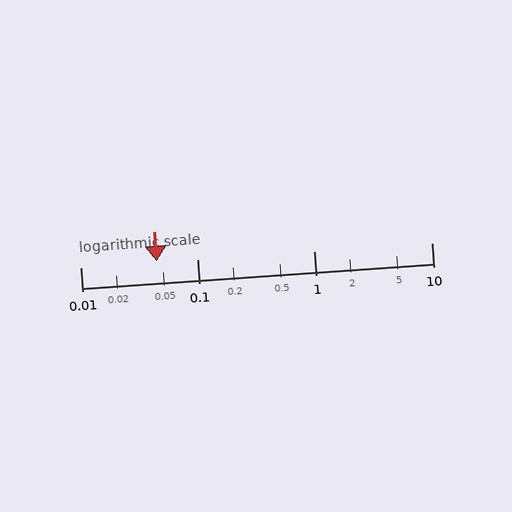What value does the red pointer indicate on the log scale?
The pointer indicates approximately 0.045.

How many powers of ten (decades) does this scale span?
The scale spans 3 decades, from 0.01 to 10.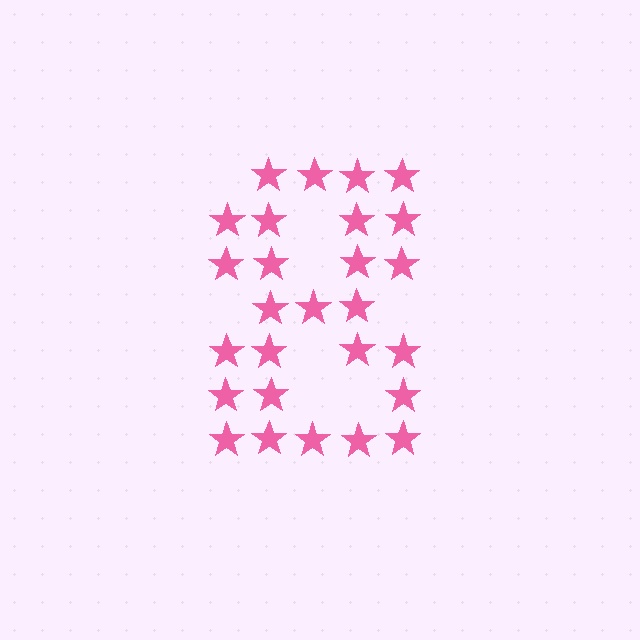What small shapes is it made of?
It is made of small stars.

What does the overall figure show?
The overall figure shows the digit 8.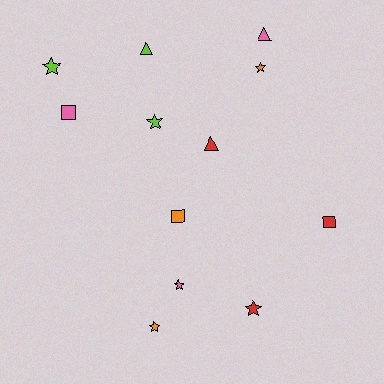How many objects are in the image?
There are 12 objects.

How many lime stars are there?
There are 2 lime stars.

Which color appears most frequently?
Orange, with 3 objects.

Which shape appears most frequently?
Star, with 6 objects.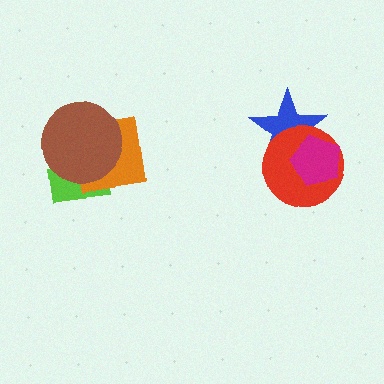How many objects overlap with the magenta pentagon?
2 objects overlap with the magenta pentagon.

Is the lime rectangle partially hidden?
Yes, it is partially covered by another shape.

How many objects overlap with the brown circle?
2 objects overlap with the brown circle.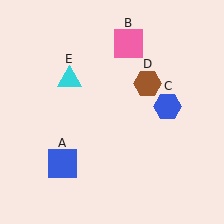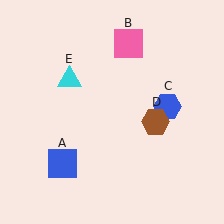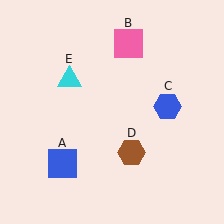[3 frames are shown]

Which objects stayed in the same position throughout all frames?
Blue square (object A) and pink square (object B) and blue hexagon (object C) and cyan triangle (object E) remained stationary.